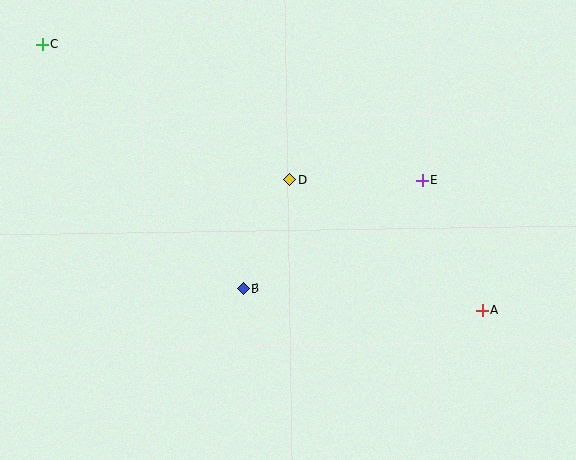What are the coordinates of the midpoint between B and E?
The midpoint between B and E is at (333, 234).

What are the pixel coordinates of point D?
Point D is at (290, 180).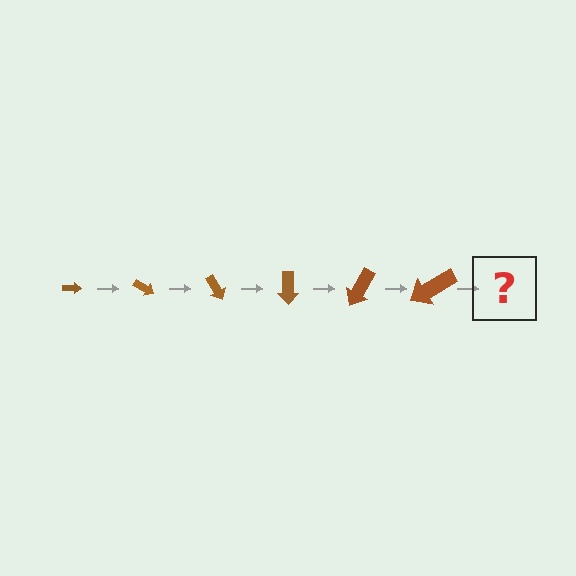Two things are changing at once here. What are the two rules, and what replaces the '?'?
The two rules are that the arrow grows larger each step and it rotates 30 degrees each step. The '?' should be an arrow, larger than the previous one and rotated 180 degrees from the start.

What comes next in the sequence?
The next element should be an arrow, larger than the previous one and rotated 180 degrees from the start.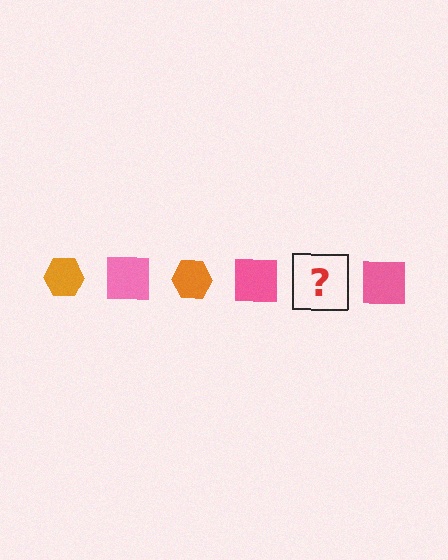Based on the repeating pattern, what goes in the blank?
The blank should be an orange hexagon.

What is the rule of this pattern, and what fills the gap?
The rule is that the pattern alternates between orange hexagon and pink square. The gap should be filled with an orange hexagon.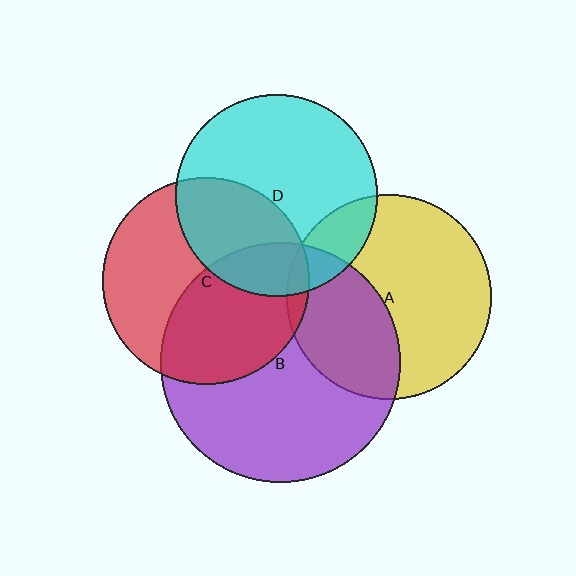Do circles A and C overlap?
Yes.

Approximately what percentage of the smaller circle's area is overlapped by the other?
Approximately 5%.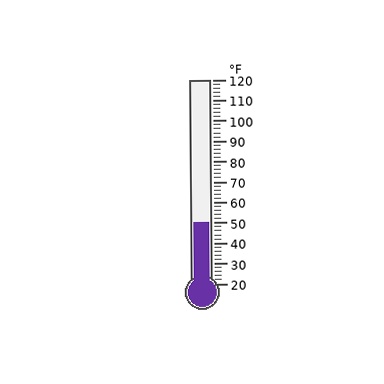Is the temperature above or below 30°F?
The temperature is above 30°F.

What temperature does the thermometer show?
The thermometer shows approximately 50°F.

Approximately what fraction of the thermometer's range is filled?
The thermometer is filled to approximately 30% of its range.